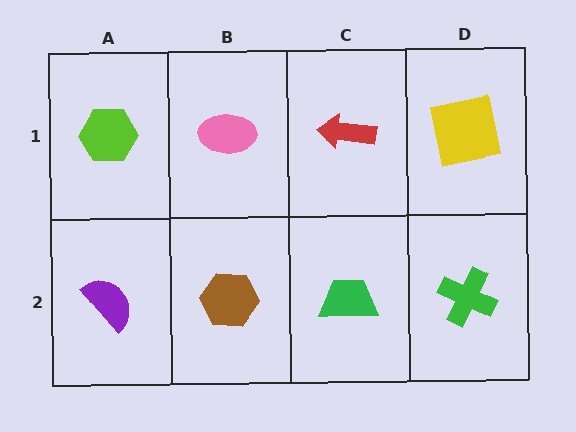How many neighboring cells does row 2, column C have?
3.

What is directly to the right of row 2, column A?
A brown hexagon.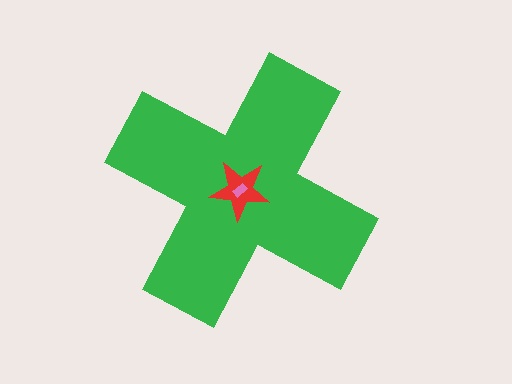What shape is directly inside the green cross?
The red star.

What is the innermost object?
The pink rectangle.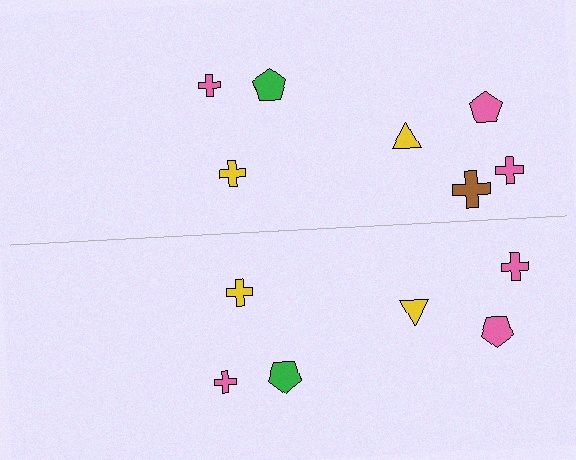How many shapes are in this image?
There are 13 shapes in this image.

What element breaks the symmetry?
A brown cross is missing from the bottom side.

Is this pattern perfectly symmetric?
No, the pattern is not perfectly symmetric. A brown cross is missing from the bottom side.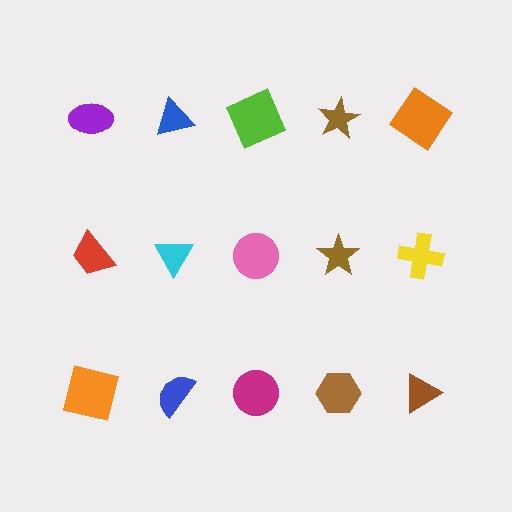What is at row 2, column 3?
A pink circle.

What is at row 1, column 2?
A blue triangle.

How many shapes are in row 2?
5 shapes.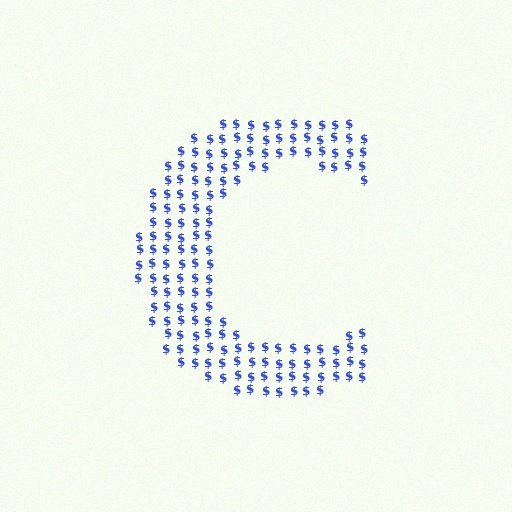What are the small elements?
The small elements are dollar signs.